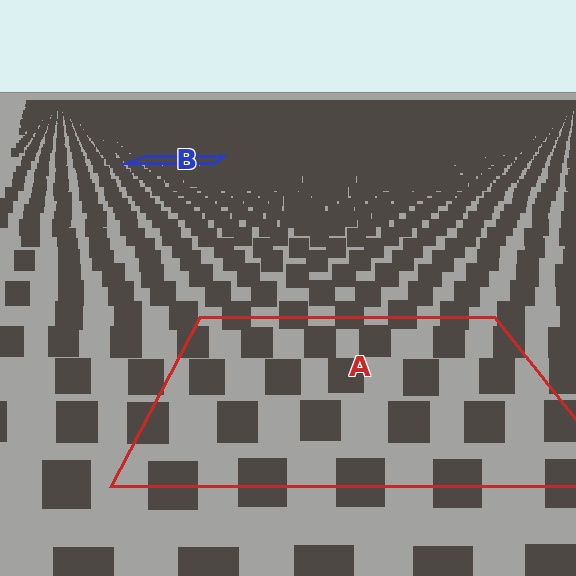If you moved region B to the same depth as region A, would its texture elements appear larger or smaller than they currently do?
They would appear larger. At a closer depth, the same texture elements are projected at a bigger on-screen size.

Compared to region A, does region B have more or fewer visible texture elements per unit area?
Region B has more texture elements per unit area — they are packed more densely because it is farther away.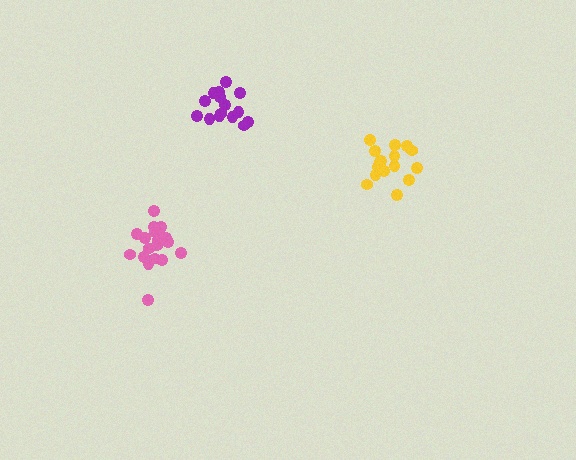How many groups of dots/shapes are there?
There are 3 groups.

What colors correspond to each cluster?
The clusters are colored: purple, pink, yellow.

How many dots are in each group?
Group 1: 15 dots, Group 2: 19 dots, Group 3: 16 dots (50 total).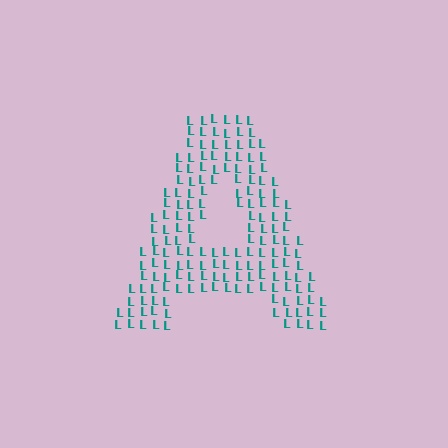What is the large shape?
The large shape is the letter A.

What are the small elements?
The small elements are letter L's.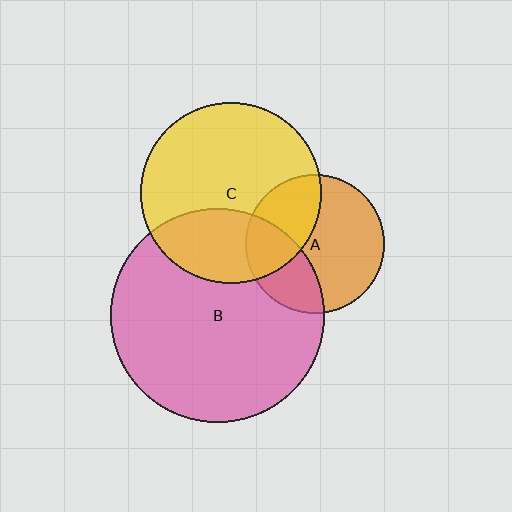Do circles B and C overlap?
Yes.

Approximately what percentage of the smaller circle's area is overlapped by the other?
Approximately 30%.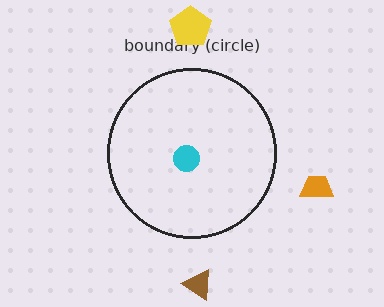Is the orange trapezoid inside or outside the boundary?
Outside.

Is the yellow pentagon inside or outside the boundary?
Outside.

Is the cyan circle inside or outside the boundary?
Inside.